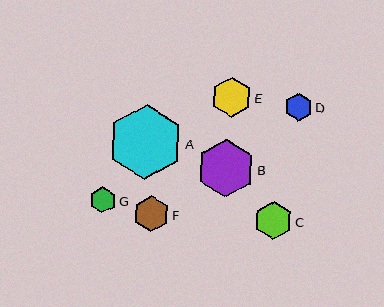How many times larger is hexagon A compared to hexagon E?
Hexagon A is approximately 1.9 times the size of hexagon E.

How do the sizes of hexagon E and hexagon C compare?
Hexagon E and hexagon C are approximately the same size.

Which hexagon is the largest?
Hexagon A is the largest with a size of approximately 74 pixels.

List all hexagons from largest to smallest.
From largest to smallest: A, B, E, C, F, D, G.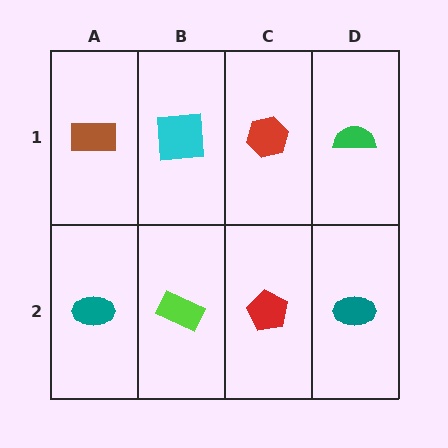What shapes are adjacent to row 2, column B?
A cyan square (row 1, column B), a teal ellipse (row 2, column A), a red pentagon (row 2, column C).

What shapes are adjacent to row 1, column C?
A red pentagon (row 2, column C), a cyan square (row 1, column B), a green semicircle (row 1, column D).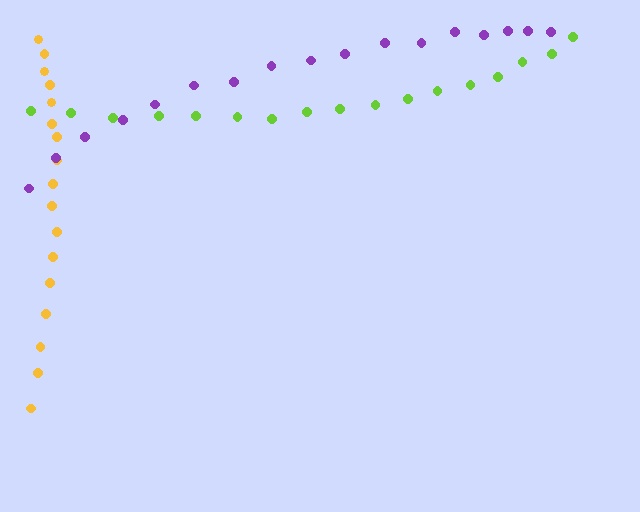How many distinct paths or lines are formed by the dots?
There are 3 distinct paths.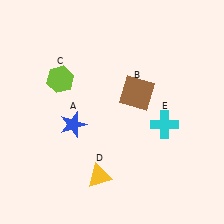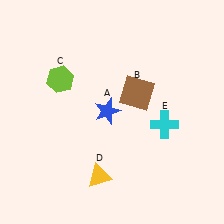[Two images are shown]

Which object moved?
The blue star (A) moved right.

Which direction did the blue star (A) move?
The blue star (A) moved right.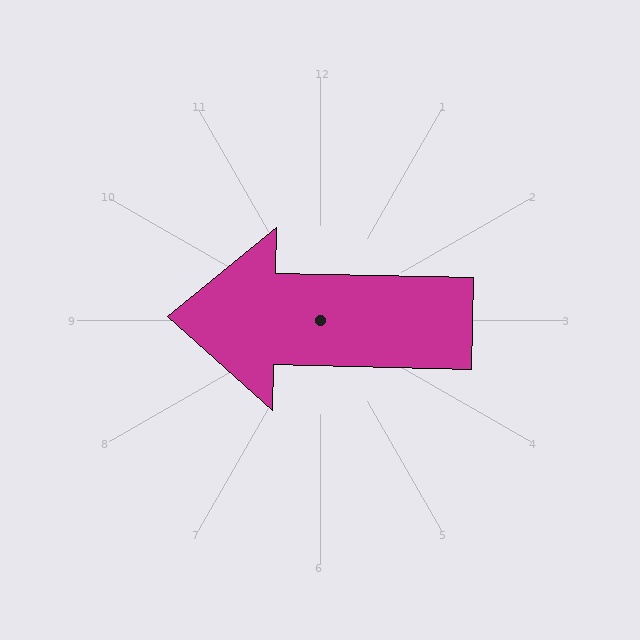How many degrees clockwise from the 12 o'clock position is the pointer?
Approximately 271 degrees.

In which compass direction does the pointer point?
West.